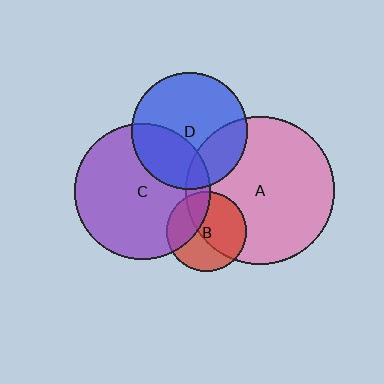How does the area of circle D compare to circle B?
Approximately 2.1 times.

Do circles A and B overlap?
Yes.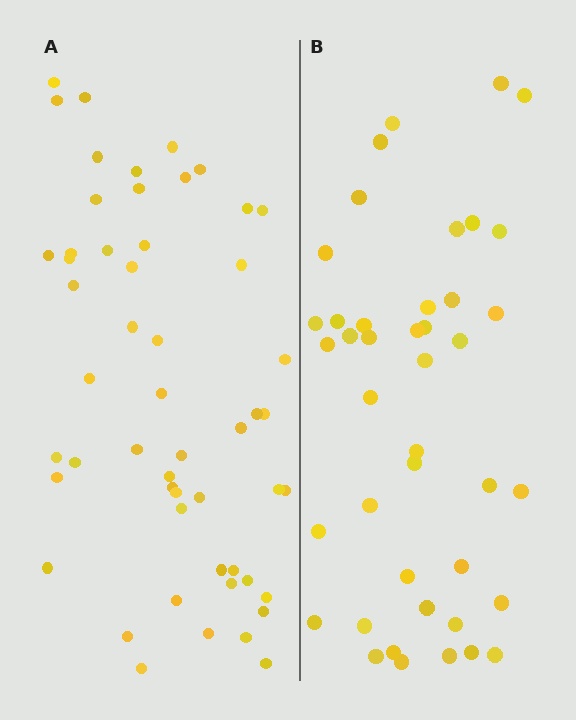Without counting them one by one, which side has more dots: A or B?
Region A (the left region) has more dots.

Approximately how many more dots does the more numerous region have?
Region A has roughly 12 or so more dots than region B.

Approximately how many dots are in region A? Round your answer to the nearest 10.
About 50 dots. (The exact count is 53, which rounds to 50.)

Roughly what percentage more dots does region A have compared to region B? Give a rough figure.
About 25% more.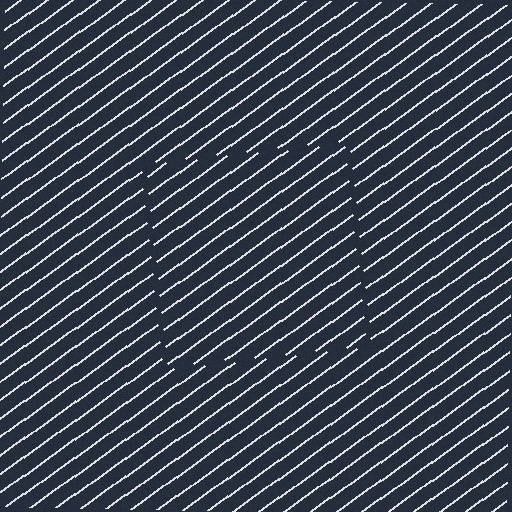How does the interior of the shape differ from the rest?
The interior of the shape contains the same grating, shifted by half a period — the contour is defined by the phase discontinuity where line-ends from the inner and outer gratings abut.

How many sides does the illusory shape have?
4 sides — the line-ends trace a square.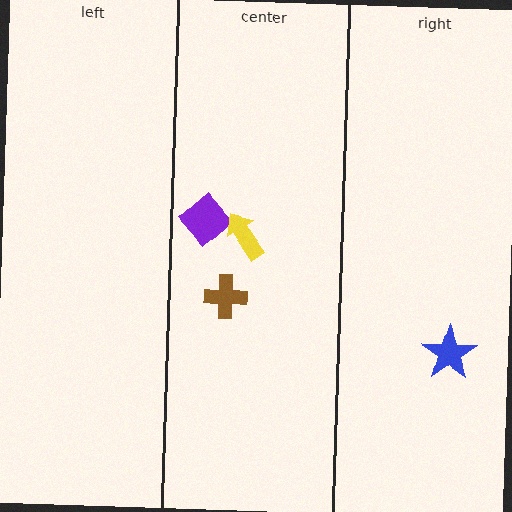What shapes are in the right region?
The blue star.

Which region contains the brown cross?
The center region.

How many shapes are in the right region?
1.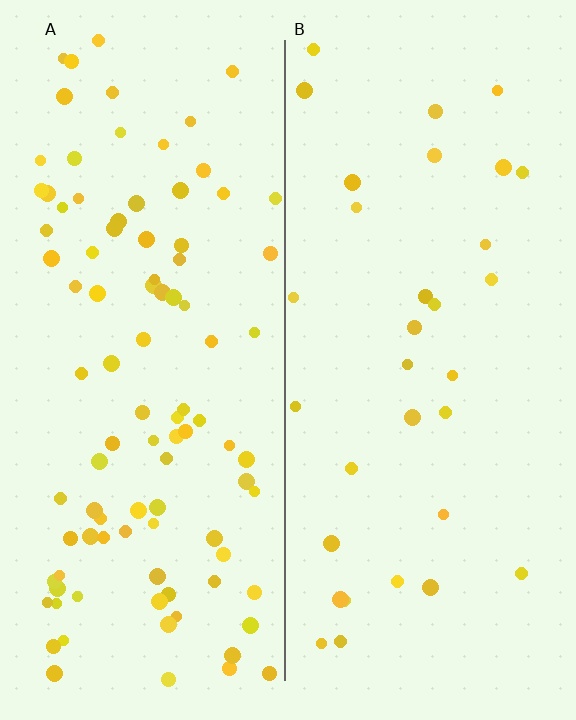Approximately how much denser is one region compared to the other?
Approximately 3.0× — region A over region B.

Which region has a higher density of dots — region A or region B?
A (the left).